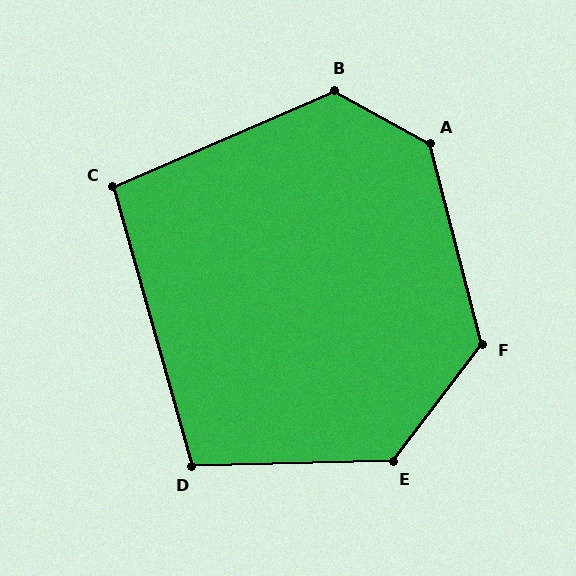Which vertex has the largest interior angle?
A, at approximately 133 degrees.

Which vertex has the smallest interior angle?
C, at approximately 98 degrees.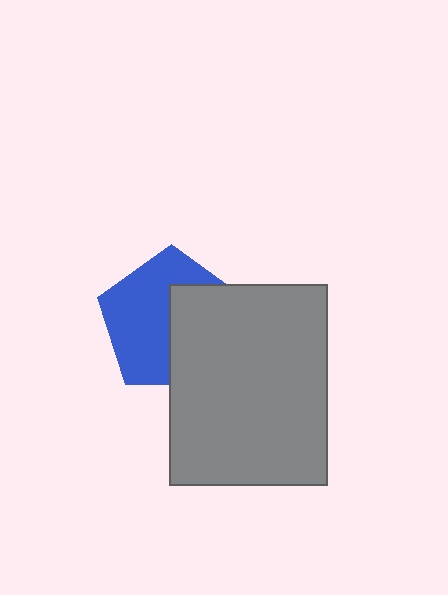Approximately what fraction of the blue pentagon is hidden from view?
Roughly 44% of the blue pentagon is hidden behind the gray rectangle.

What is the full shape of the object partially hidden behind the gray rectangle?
The partially hidden object is a blue pentagon.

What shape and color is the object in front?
The object in front is a gray rectangle.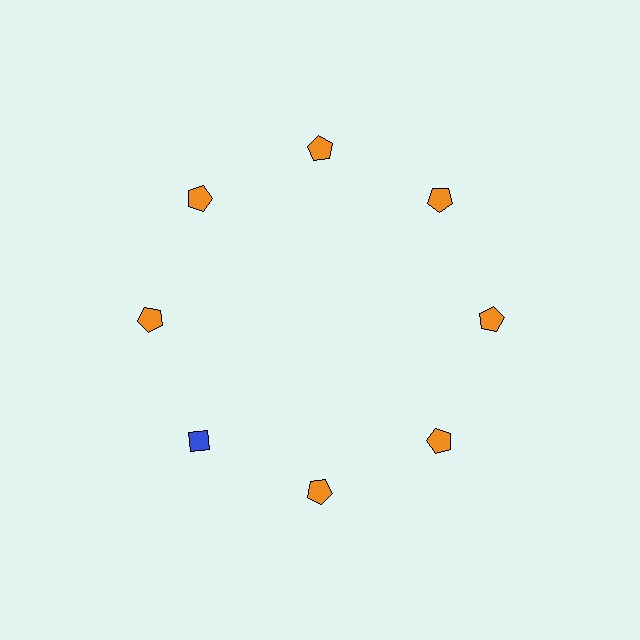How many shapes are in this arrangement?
There are 8 shapes arranged in a ring pattern.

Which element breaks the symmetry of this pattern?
The blue diamond at roughly the 8 o'clock position breaks the symmetry. All other shapes are orange pentagons.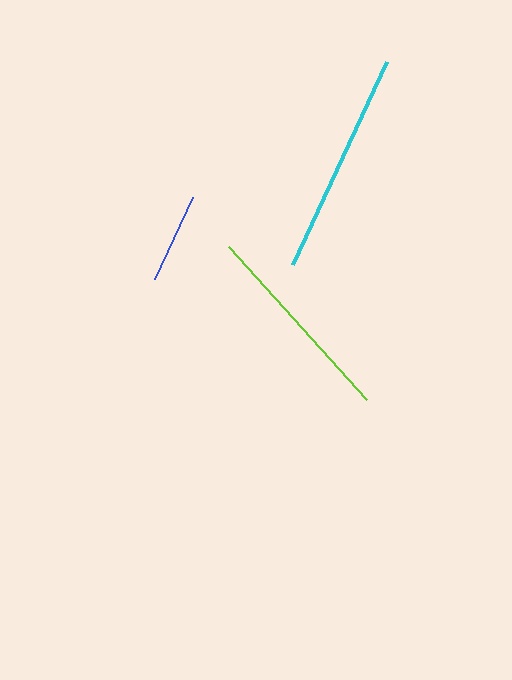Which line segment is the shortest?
The blue line is the shortest at approximately 90 pixels.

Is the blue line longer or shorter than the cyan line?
The cyan line is longer than the blue line.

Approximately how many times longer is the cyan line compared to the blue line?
The cyan line is approximately 2.5 times the length of the blue line.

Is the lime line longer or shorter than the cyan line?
The cyan line is longer than the lime line.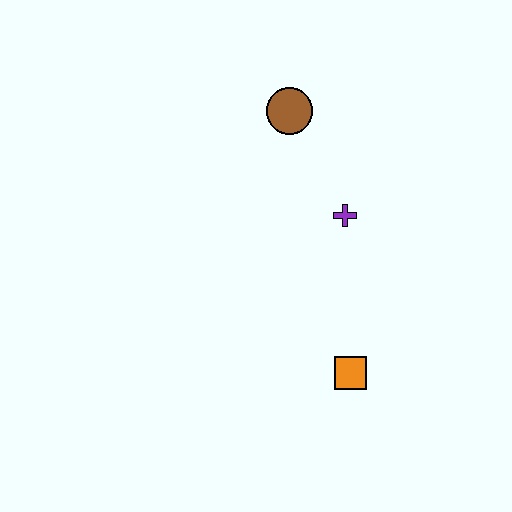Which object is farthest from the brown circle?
The orange square is farthest from the brown circle.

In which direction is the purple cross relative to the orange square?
The purple cross is above the orange square.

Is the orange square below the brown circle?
Yes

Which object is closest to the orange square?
The purple cross is closest to the orange square.